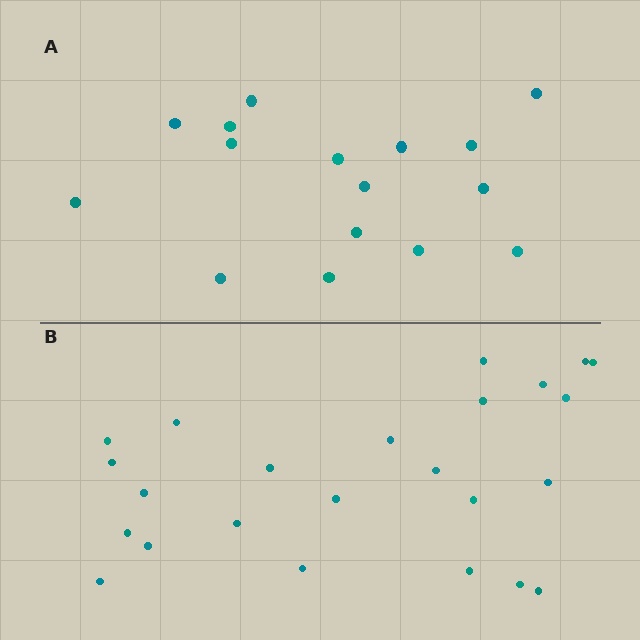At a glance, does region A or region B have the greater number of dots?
Region B (the bottom region) has more dots.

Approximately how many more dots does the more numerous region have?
Region B has roughly 8 or so more dots than region A.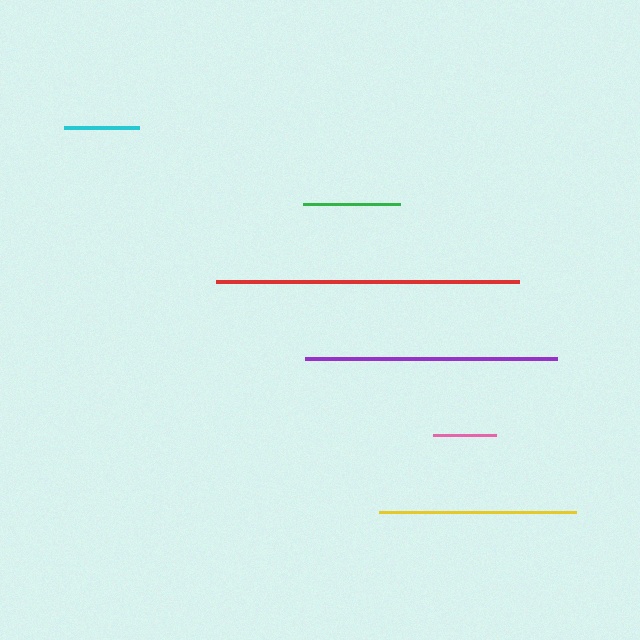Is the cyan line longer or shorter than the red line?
The red line is longer than the cyan line.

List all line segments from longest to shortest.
From longest to shortest: red, purple, yellow, green, cyan, pink.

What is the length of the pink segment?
The pink segment is approximately 63 pixels long.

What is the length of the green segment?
The green segment is approximately 97 pixels long.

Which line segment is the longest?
The red line is the longest at approximately 303 pixels.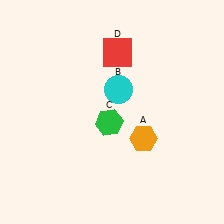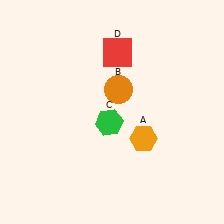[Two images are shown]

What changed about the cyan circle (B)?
In Image 1, B is cyan. In Image 2, it changed to orange.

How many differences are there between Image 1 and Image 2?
There is 1 difference between the two images.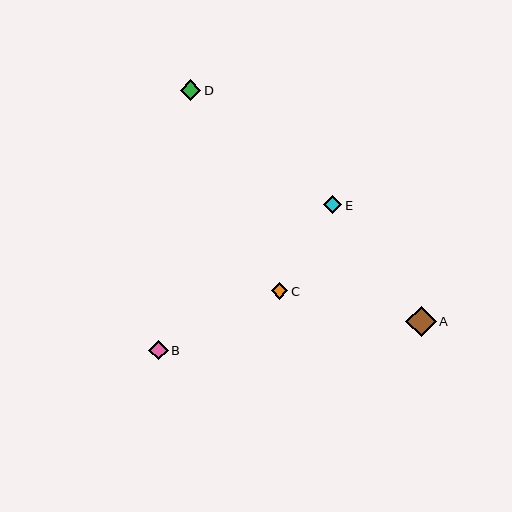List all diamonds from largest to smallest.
From largest to smallest: A, D, B, E, C.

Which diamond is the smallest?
Diamond C is the smallest with a size of approximately 16 pixels.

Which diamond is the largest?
Diamond A is the largest with a size of approximately 30 pixels.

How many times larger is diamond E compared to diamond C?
Diamond E is approximately 1.1 times the size of diamond C.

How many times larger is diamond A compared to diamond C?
Diamond A is approximately 1.9 times the size of diamond C.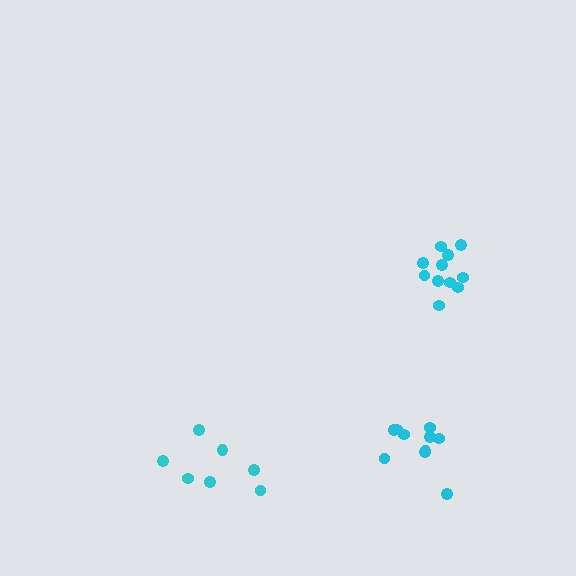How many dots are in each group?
Group 1: 7 dots, Group 2: 11 dots, Group 3: 10 dots (28 total).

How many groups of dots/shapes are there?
There are 3 groups.